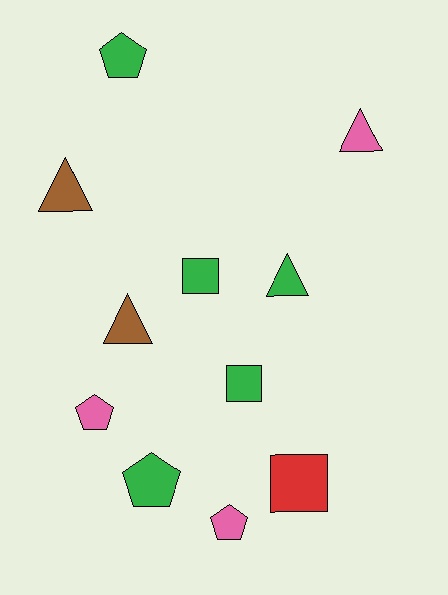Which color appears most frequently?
Green, with 5 objects.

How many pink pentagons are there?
There are 2 pink pentagons.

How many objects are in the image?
There are 11 objects.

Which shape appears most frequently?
Triangle, with 4 objects.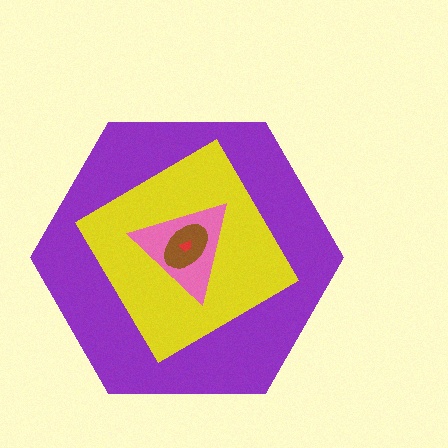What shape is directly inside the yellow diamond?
The pink triangle.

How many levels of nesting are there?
5.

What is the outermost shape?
The purple hexagon.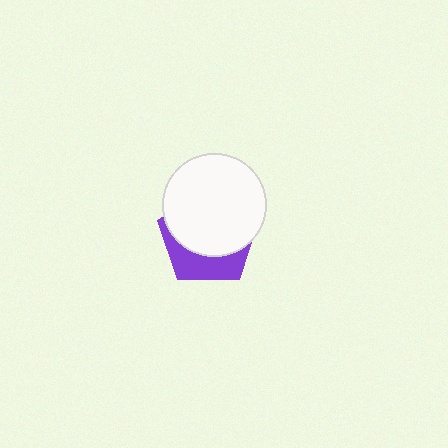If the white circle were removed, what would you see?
You would see the complete purple pentagon.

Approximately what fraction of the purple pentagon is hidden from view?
Roughly 66% of the purple pentagon is hidden behind the white circle.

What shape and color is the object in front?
The object in front is a white circle.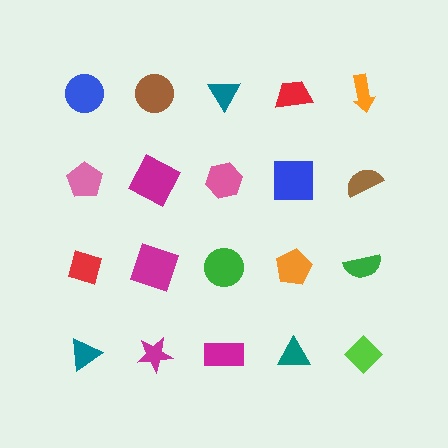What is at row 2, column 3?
A pink hexagon.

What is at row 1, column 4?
A red trapezoid.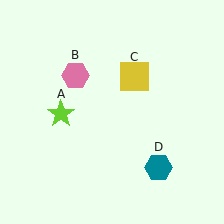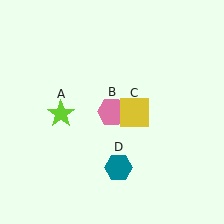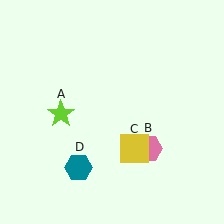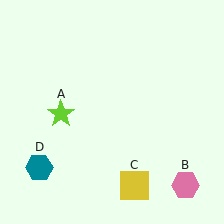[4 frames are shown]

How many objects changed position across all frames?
3 objects changed position: pink hexagon (object B), yellow square (object C), teal hexagon (object D).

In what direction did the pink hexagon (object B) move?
The pink hexagon (object B) moved down and to the right.